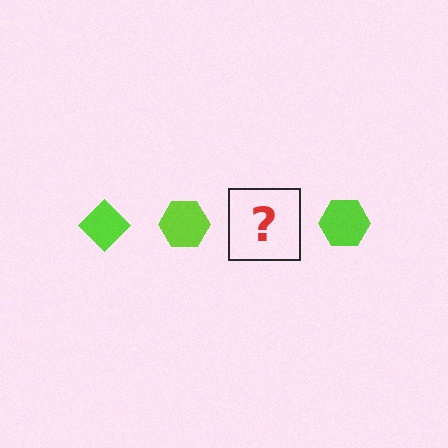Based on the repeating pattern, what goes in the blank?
The blank should be a lime diamond.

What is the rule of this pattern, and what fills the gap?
The rule is that the pattern cycles through diamond, hexagon shapes in lime. The gap should be filled with a lime diamond.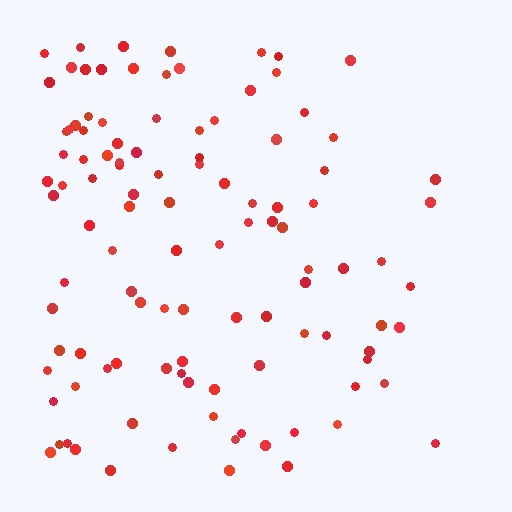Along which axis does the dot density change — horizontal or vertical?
Horizontal.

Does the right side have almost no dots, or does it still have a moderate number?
Still a moderate number, just noticeably fewer than the left.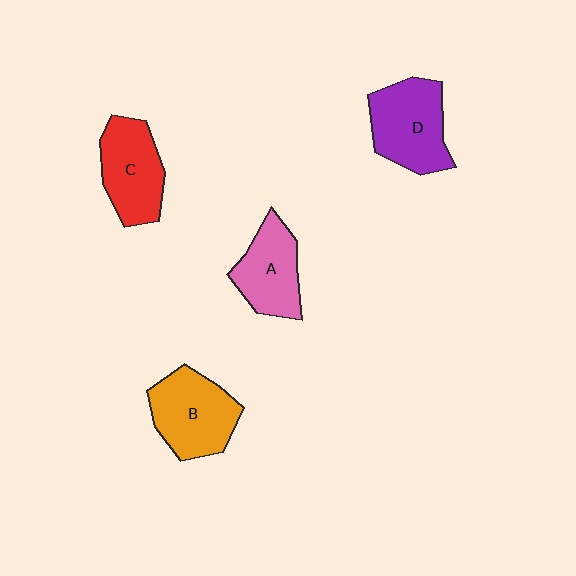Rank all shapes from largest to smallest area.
From largest to smallest: D (purple), B (orange), C (red), A (pink).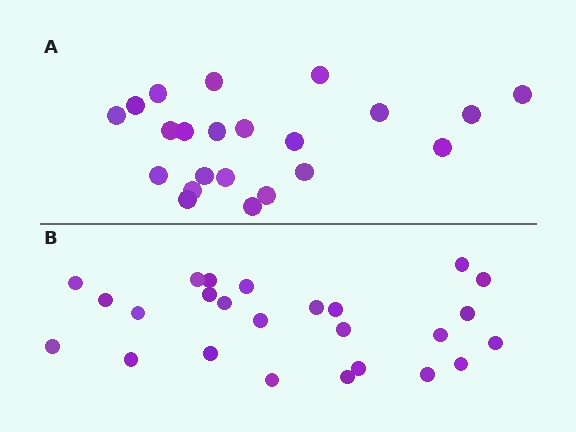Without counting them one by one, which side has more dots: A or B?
Region B (the bottom region) has more dots.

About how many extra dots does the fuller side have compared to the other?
Region B has just a few more — roughly 2 or 3 more dots than region A.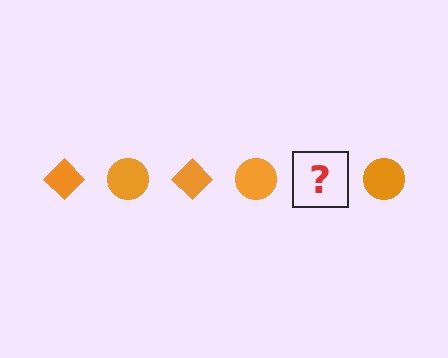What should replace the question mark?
The question mark should be replaced with an orange diamond.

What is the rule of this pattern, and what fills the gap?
The rule is that the pattern cycles through diamond, circle shapes in orange. The gap should be filled with an orange diamond.